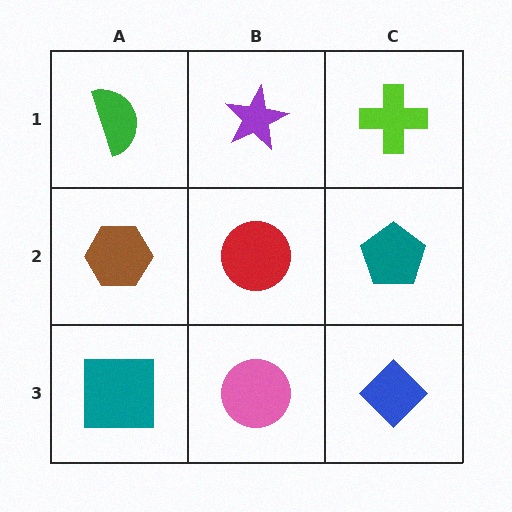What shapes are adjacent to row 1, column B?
A red circle (row 2, column B), a green semicircle (row 1, column A), a lime cross (row 1, column C).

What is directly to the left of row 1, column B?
A green semicircle.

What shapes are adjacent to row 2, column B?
A purple star (row 1, column B), a pink circle (row 3, column B), a brown hexagon (row 2, column A), a teal pentagon (row 2, column C).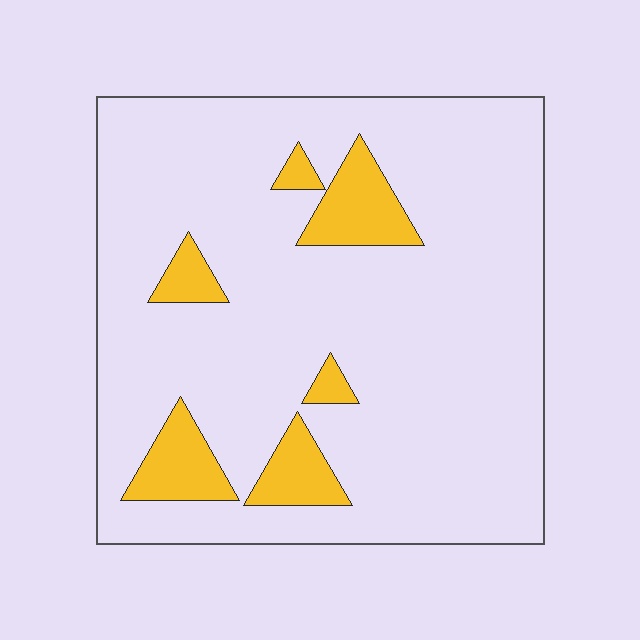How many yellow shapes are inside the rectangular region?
6.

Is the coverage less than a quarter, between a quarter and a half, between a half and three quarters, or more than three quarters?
Less than a quarter.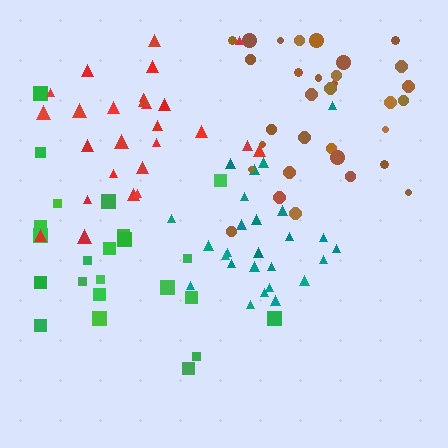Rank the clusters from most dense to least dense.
teal, red, brown, green.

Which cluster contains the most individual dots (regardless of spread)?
Brown (33).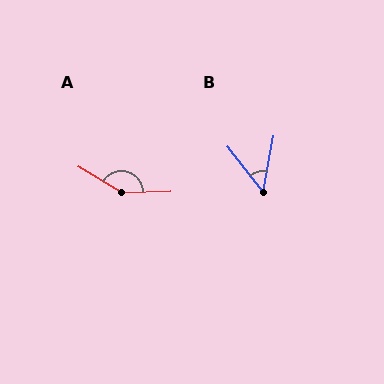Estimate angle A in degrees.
Approximately 147 degrees.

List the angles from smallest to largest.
B (49°), A (147°).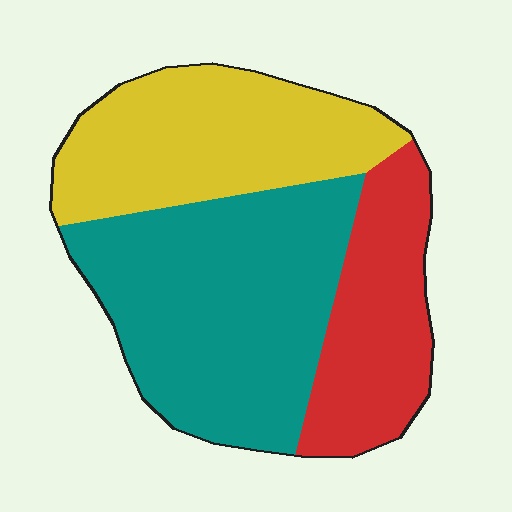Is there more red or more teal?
Teal.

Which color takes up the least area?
Red, at roughly 25%.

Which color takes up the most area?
Teal, at roughly 45%.